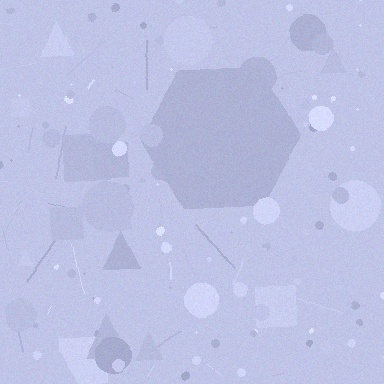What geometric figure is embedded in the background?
A hexagon is embedded in the background.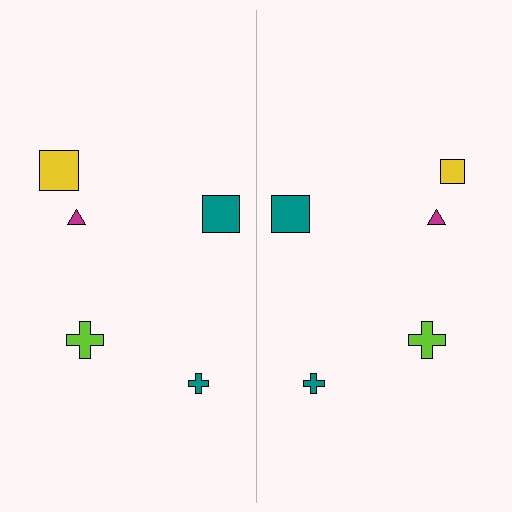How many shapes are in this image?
There are 10 shapes in this image.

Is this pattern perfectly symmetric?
No, the pattern is not perfectly symmetric. The yellow square on the right side has a different size than its mirror counterpart.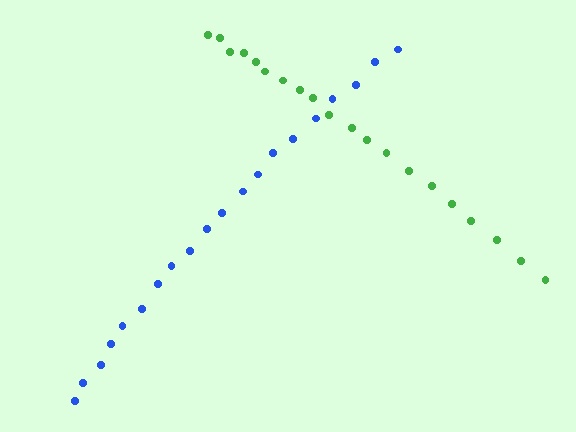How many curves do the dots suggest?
There are 2 distinct paths.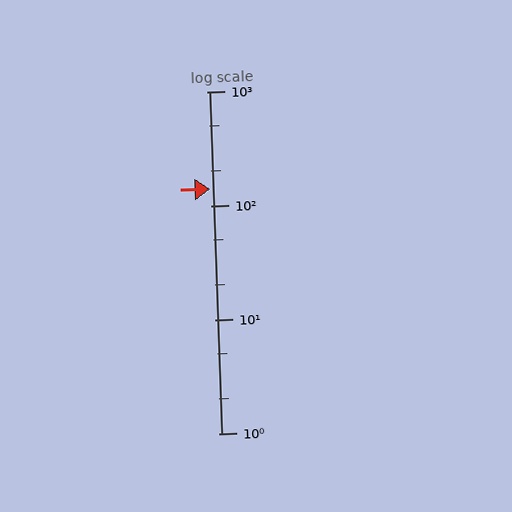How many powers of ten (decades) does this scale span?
The scale spans 3 decades, from 1 to 1000.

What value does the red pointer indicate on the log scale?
The pointer indicates approximately 140.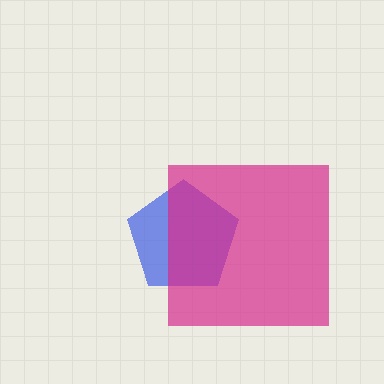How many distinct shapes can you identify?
There are 2 distinct shapes: a blue pentagon, a magenta square.